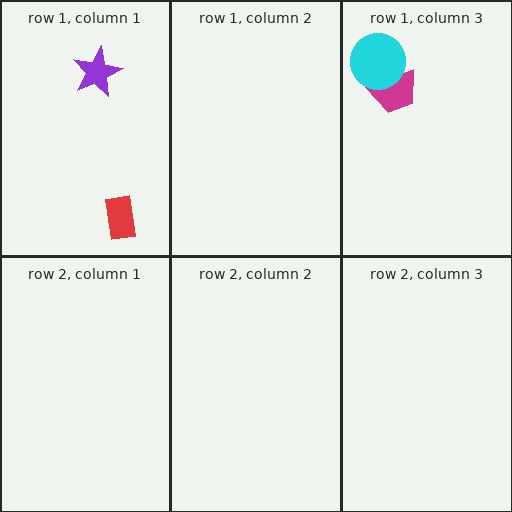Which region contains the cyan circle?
The row 1, column 3 region.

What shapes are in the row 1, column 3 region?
The magenta trapezoid, the cyan circle.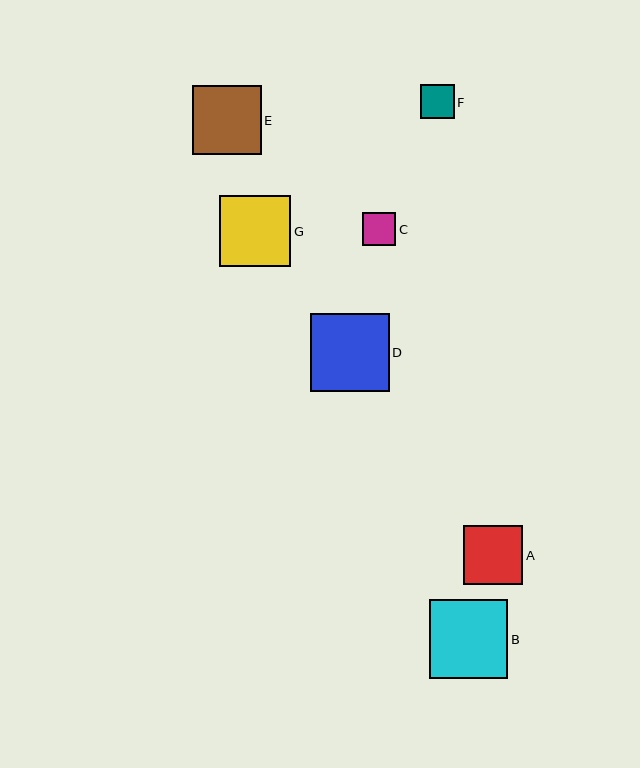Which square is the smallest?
Square C is the smallest with a size of approximately 33 pixels.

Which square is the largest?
Square D is the largest with a size of approximately 78 pixels.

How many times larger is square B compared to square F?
Square B is approximately 2.3 times the size of square F.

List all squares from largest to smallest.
From largest to smallest: D, B, G, E, A, F, C.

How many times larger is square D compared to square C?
Square D is approximately 2.4 times the size of square C.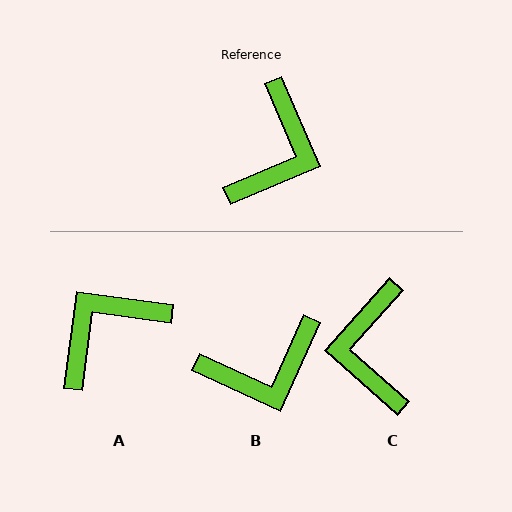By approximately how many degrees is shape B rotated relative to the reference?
Approximately 48 degrees clockwise.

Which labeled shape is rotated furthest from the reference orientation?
C, about 155 degrees away.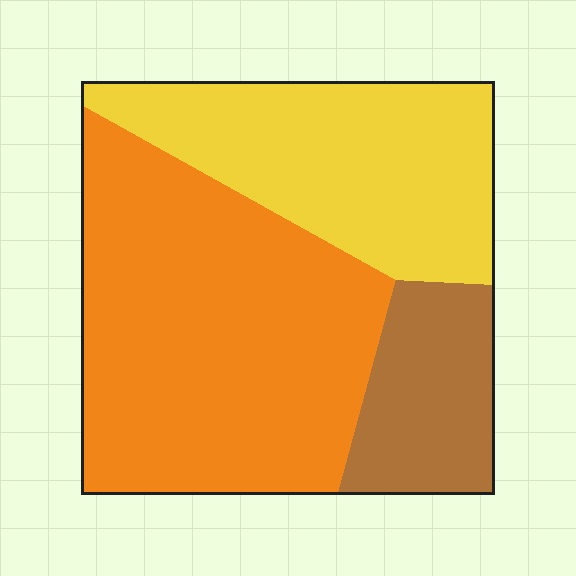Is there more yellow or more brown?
Yellow.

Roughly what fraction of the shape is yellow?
Yellow covers about 30% of the shape.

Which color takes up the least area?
Brown, at roughly 15%.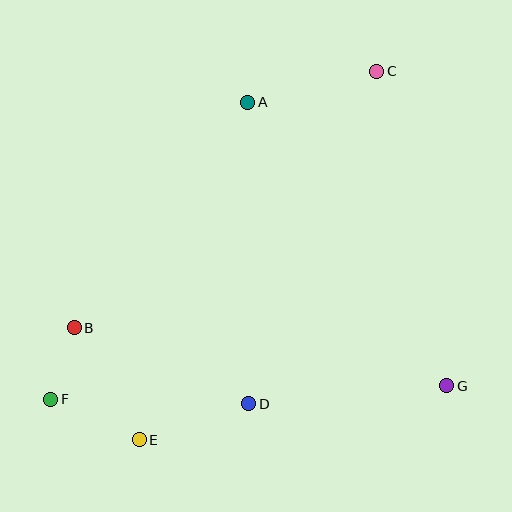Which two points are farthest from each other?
Points C and F are farthest from each other.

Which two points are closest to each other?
Points B and F are closest to each other.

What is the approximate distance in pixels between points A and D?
The distance between A and D is approximately 302 pixels.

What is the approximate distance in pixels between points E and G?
The distance between E and G is approximately 312 pixels.